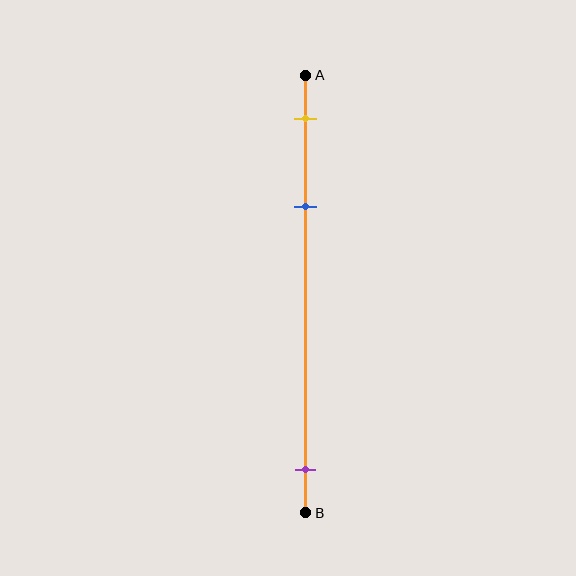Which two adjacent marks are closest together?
The yellow and blue marks are the closest adjacent pair.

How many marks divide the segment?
There are 3 marks dividing the segment.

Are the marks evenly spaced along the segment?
No, the marks are not evenly spaced.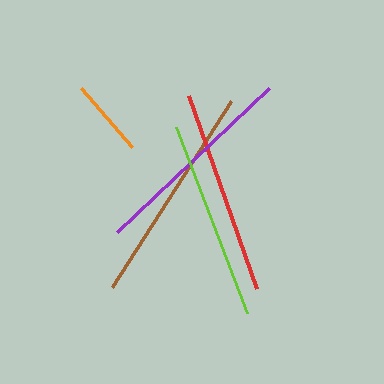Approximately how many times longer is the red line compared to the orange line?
The red line is approximately 2.6 times the length of the orange line.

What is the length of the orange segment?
The orange segment is approximately 79 pixels long.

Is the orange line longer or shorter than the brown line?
The brown line is longer than the orange line.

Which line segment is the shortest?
The orange line is the shortest at approximately 79 pixels.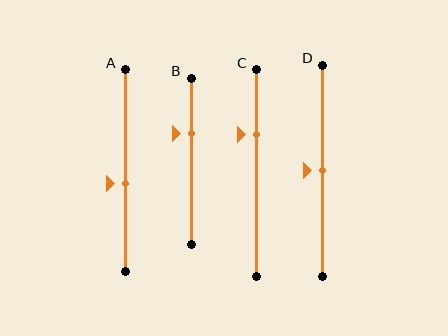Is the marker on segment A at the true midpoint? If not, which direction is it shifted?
No, the marker on segment A is shifted downward by about 6% of the segment length.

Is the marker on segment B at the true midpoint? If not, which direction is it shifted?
No, the marker on segment B is shifted upward by about 17% of the segment length.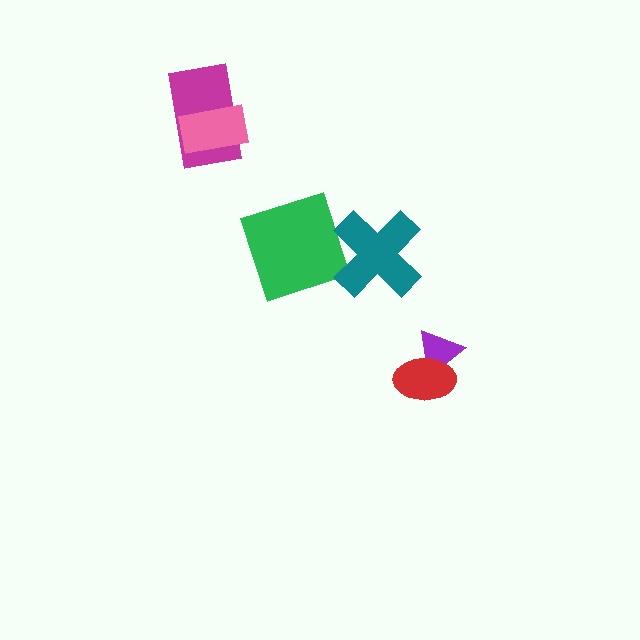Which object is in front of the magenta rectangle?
The pink rectangle is in front of the magenta rectangle.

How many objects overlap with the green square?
0 objects overlap with the green square.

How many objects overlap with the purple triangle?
1 object overlaps with the purple triangle.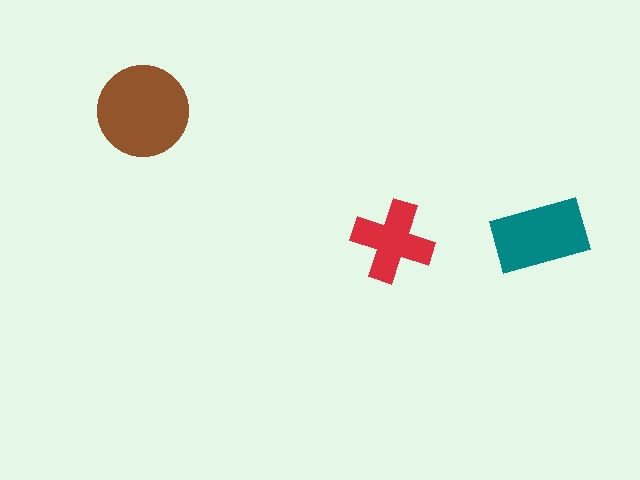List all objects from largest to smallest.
The brown circle, the teal rectangle, the red cross.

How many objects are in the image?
There are 3 objects in the image.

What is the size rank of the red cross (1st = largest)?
3rd.